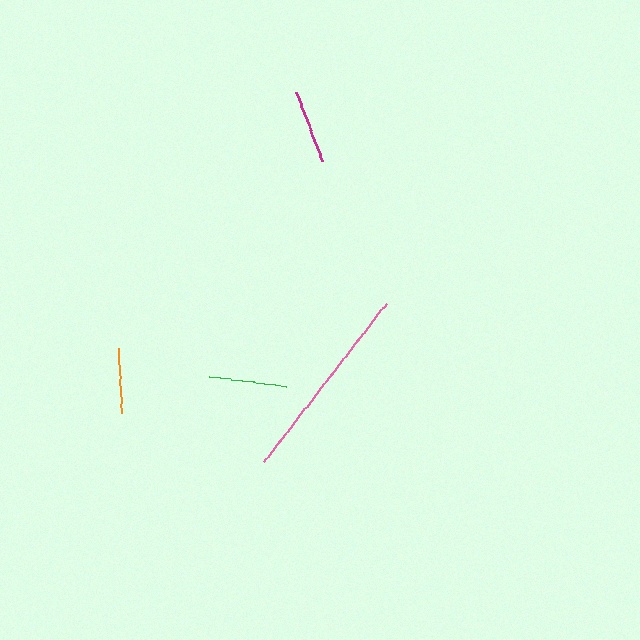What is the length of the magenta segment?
The magenta segment is approximately 75 pixels long.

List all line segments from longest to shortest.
From longest to shortest: pink, green, magenta, orange.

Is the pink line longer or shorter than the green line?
The pink line is longer than the green line.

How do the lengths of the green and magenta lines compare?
The green and magenta lines are approximately the same length.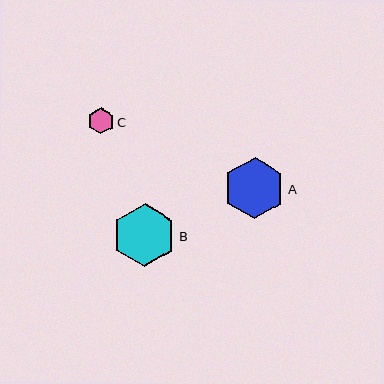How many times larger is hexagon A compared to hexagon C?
Hexagon A is approximately 2.3 times the size of hexagon C.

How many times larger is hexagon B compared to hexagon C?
Hexagon B is approximately 2.4 times the size of hexagon C.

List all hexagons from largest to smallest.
From largest to smallest: B, A, C.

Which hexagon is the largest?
Hexagon B is the largest with a size of approximately 63 pixels.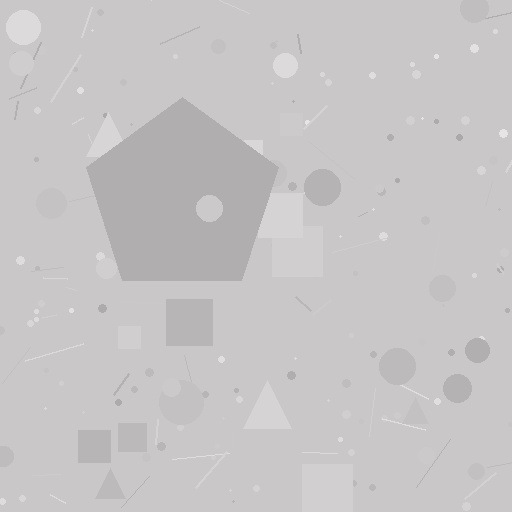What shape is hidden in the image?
A pentagon is hidden in the image.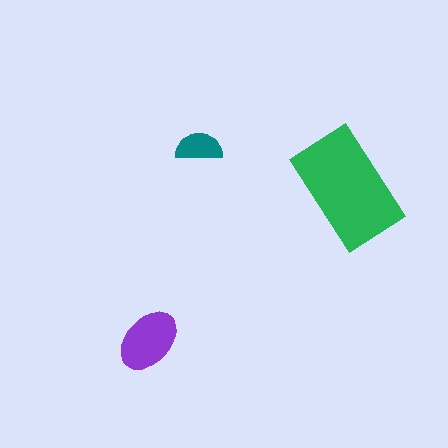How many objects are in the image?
There are 3 objects in the image.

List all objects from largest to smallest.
The green rectangle, the purple ellipse, the teal semicircle.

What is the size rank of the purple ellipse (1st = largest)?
2nd.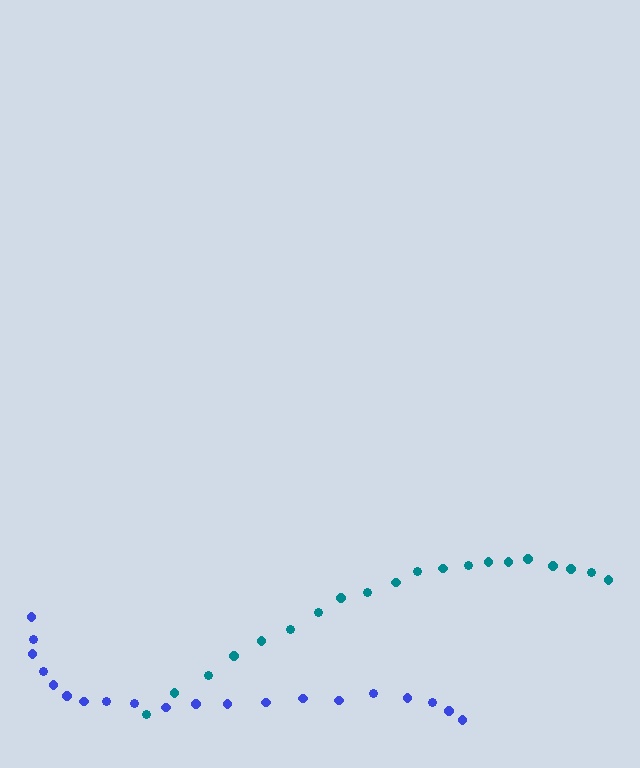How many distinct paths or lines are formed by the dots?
There are 2 distinct paths.